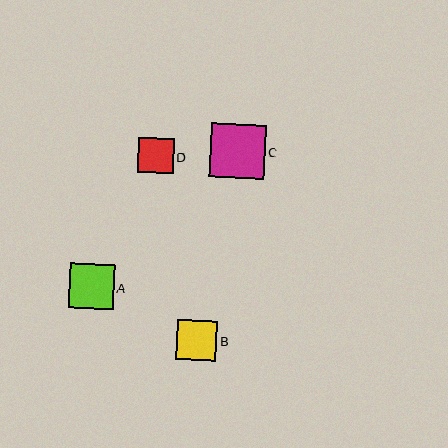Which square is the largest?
Square C is the largest with a size of approximately 55 pixels.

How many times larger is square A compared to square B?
Square A is approximately 1.1 times the size of square B.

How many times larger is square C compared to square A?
Square C is approximately 1.2 times the size of square A.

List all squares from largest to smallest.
From largest to smallest: C, A, B, D.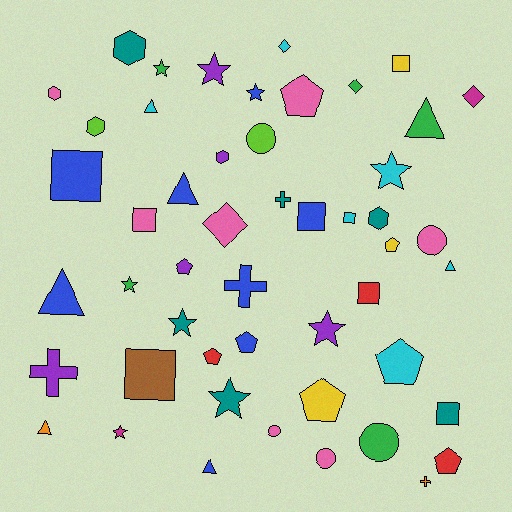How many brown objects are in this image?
There is 1 brown object.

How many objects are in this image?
There are 50 objects.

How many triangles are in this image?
There are 7 triangles.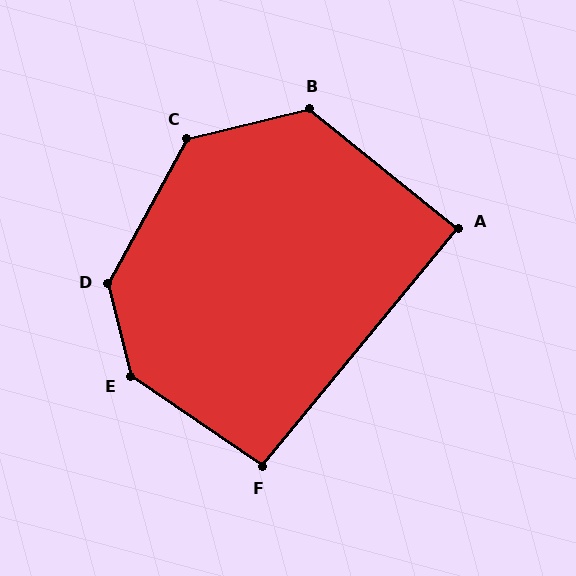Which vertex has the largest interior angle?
E, at approximately 138 degrees.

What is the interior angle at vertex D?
Approximately 137 degrees (obtuse).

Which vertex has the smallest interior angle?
A, at approximately 89 degrees.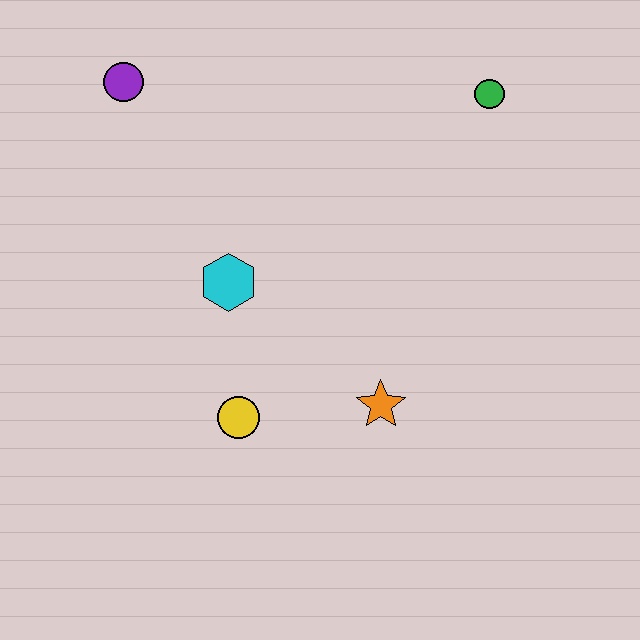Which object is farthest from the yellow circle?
The green circle is farthest from the yellow circle.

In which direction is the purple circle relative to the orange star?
The purple circle is above the orange star.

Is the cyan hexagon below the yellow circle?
No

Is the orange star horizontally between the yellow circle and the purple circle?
No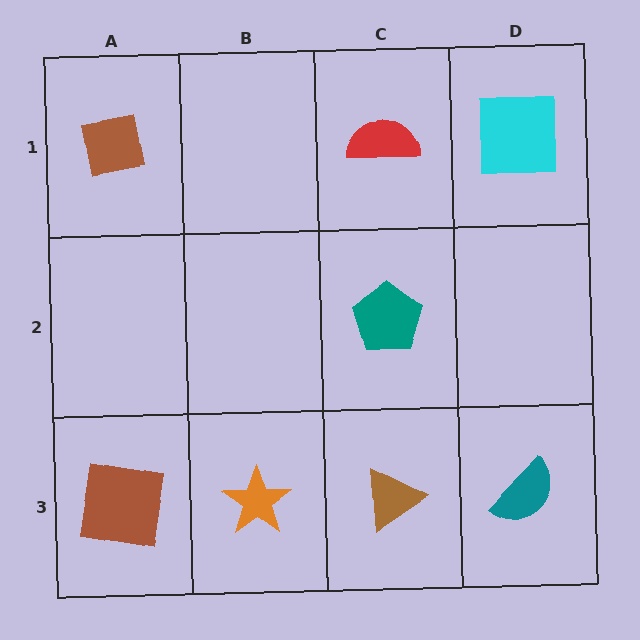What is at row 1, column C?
A red semicircle.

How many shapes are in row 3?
4 shapes.